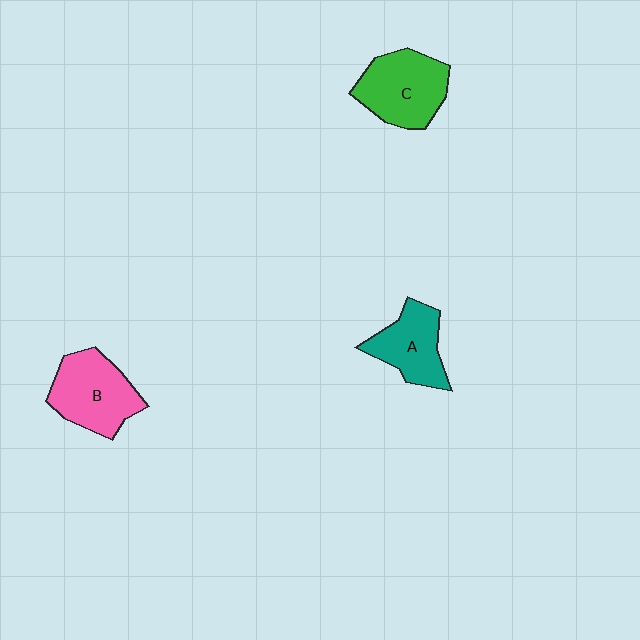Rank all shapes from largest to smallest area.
From largest to smallest: C (green), B (pink), A (teal).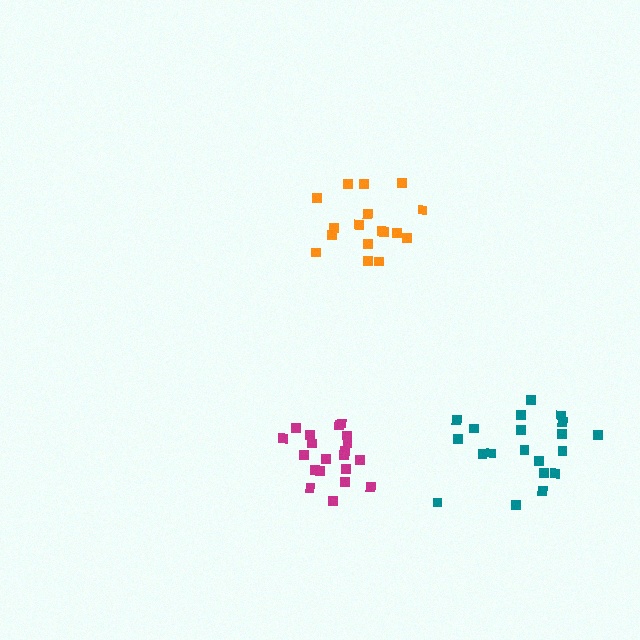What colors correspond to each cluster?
The clusters are colored: orange, teal, magenta.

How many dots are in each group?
Group 1: 17 dots, Group 2: 20 dots, Group 3: 20 dots (57 total).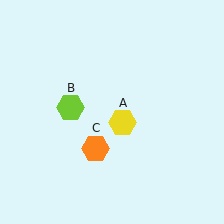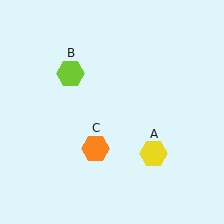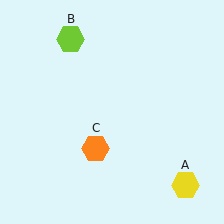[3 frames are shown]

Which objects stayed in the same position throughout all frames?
Orange hexagon (object C) remained stationary.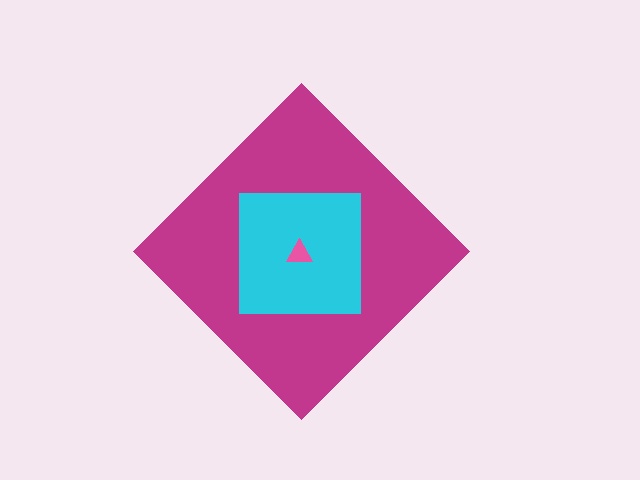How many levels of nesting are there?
3.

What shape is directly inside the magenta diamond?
The cyan square.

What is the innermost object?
The pink triangle.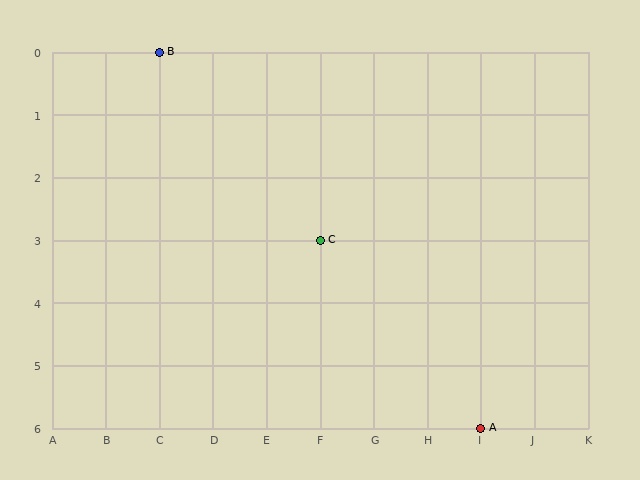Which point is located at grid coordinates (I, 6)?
Point A is at (I, 6).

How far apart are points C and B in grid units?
Points C and B are 3 columns and 3 rows apart (about 4.2 grid units diagonally).